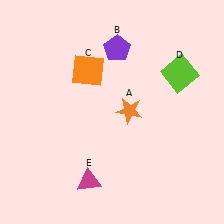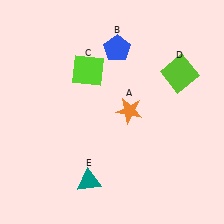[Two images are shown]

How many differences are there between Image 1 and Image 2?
There are 3 differences between the two images.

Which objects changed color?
B changed from purple to blue. C changed from orange to lime. E changed from magenta to teal.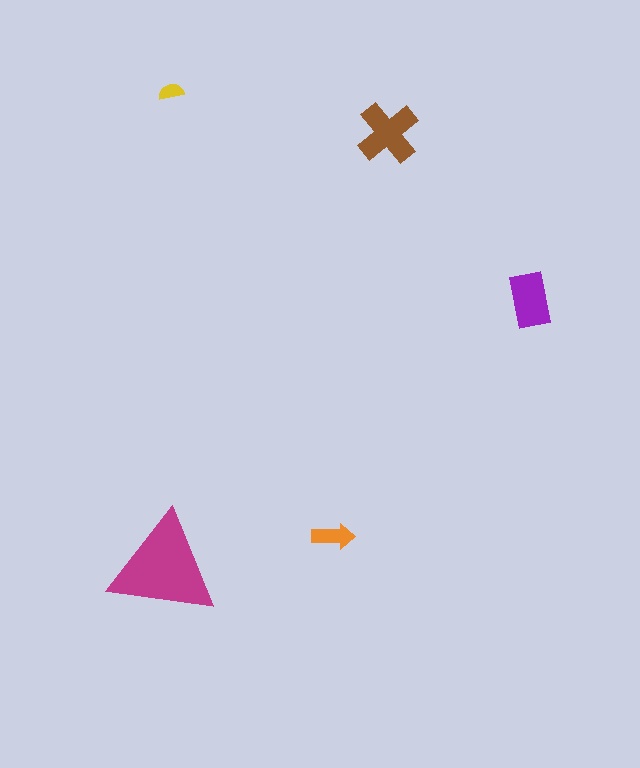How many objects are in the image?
There are 5 objects in the image.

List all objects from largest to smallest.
The magenta triangle, the brown cross, the purple rectangle, the orange arrow, the yellow semicircle.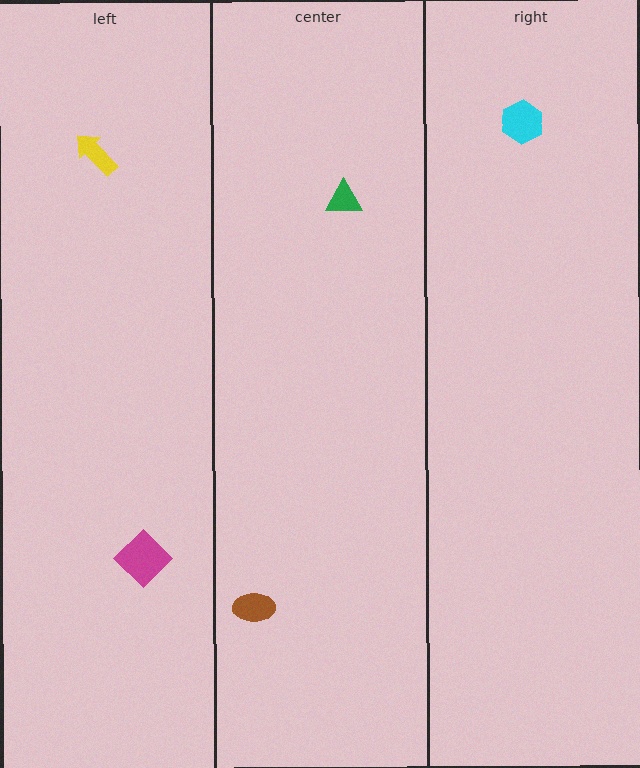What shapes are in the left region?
The yellow arrow, the magenta diamond.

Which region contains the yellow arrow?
The left region.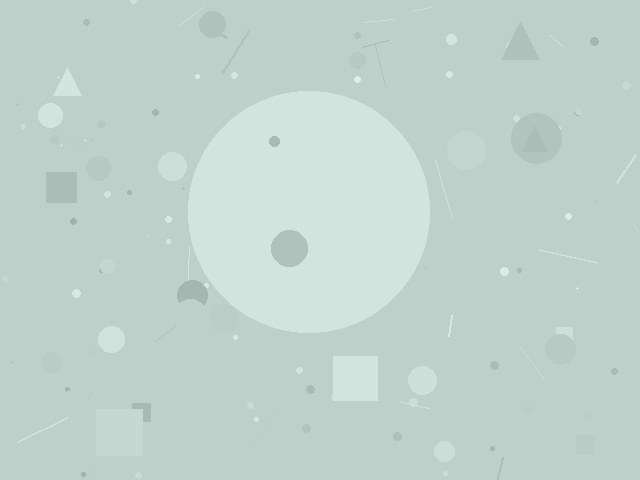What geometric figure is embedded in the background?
A circle is embedded in the background.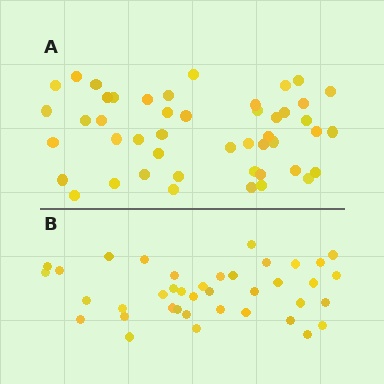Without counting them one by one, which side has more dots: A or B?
Region A (the top region) has more dots.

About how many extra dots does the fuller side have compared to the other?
Region A has roughly 8 or so more dots than region B.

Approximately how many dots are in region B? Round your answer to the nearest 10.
About 40 dots. (The exact count is 39, which rounds to 40.)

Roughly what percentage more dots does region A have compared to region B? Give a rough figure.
About 20% more.